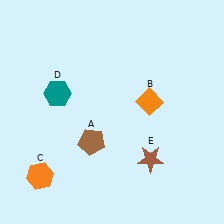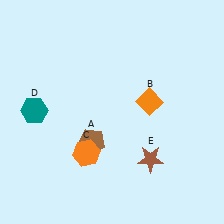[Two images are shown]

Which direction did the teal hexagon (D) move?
The teal hexagon (D) moved left.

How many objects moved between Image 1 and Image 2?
2 objects moved between the two images.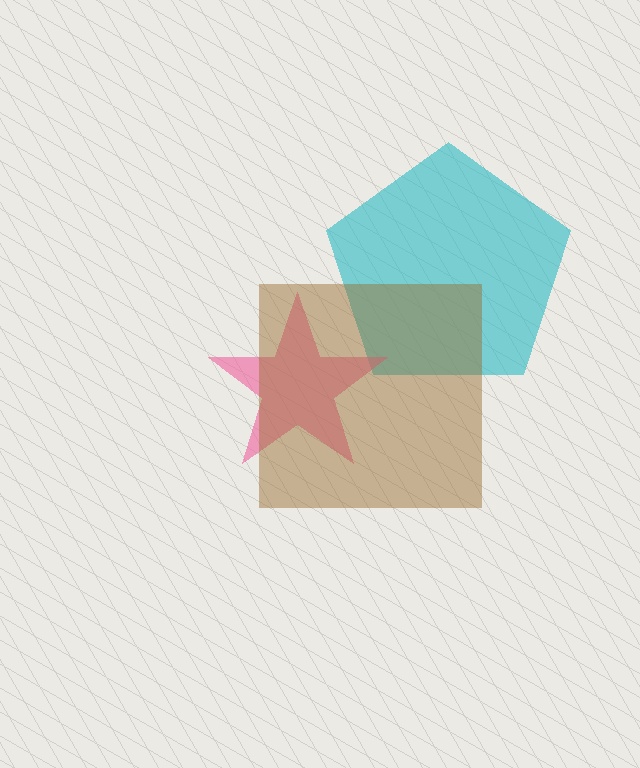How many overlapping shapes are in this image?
There are 3 overlapping shapes in the image.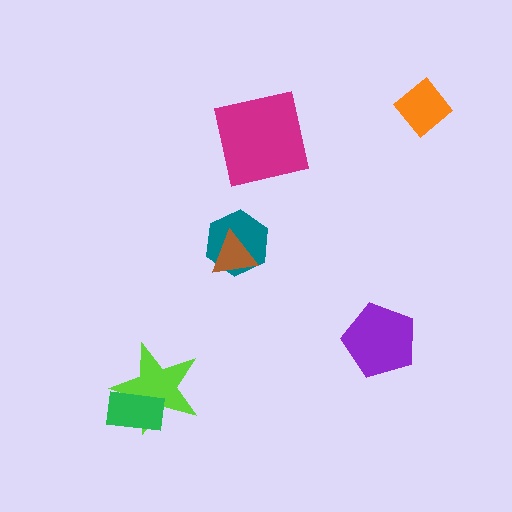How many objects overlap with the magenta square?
0 objects overlap with the magenta square.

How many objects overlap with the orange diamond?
0 objects overlap with the orange diamond.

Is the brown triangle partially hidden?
No, no other shape covers it.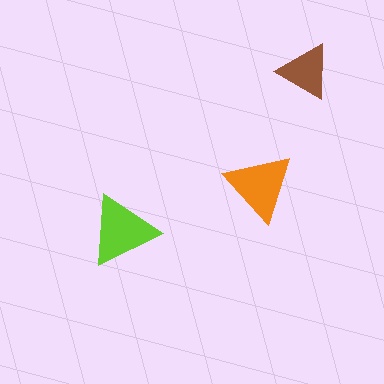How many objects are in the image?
There are 3 objects in the image.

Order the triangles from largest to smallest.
the lime one, the orange one, the brown one.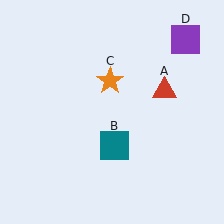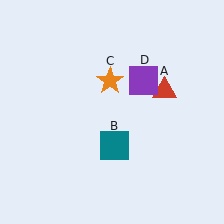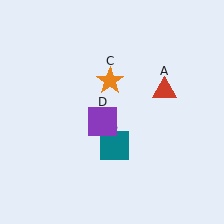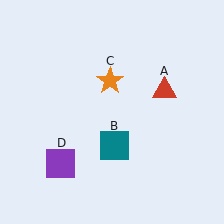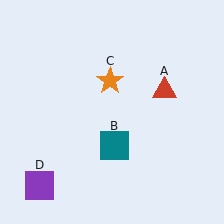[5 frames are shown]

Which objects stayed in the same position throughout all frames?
Red triangle (object A) and teal square (object B) and orange star (object C) remained stationary.